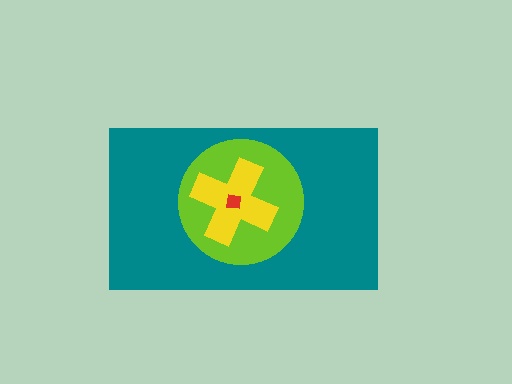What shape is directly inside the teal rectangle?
The lime circle.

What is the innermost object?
The red square.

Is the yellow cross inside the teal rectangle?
Yes.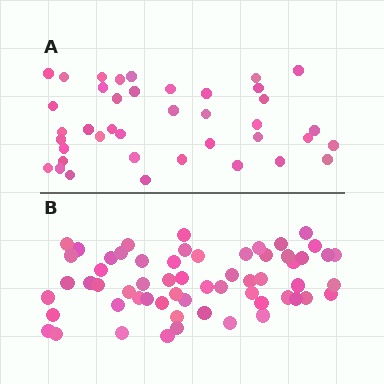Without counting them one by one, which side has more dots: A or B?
Region B (the bottom region) has more dots.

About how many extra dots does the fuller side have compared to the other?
Region B has approximately 20 more dots than region A.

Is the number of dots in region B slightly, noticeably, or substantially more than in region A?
Region B has substantially more. The ratio is roughly 1.5 to 1.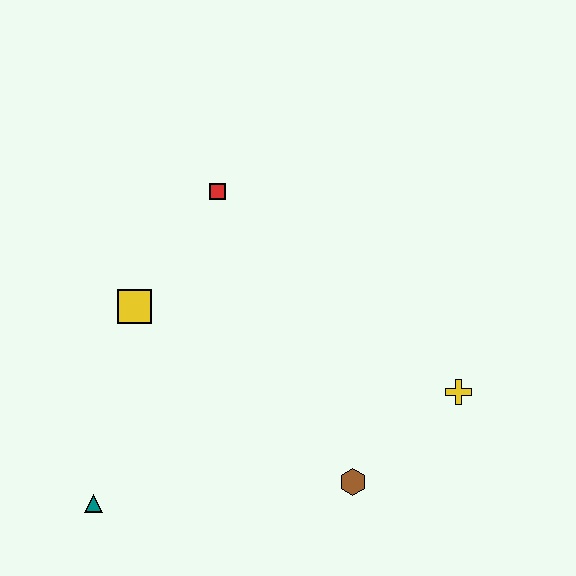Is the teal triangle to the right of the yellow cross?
No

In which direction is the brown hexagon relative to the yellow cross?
The brown hexagon is to the left of the yellow cross.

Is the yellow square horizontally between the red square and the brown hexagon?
No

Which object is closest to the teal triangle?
The yellow square is closest to the teal triangle.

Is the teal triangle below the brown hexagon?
Yes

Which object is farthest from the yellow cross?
The teal triangle is farthest from the yellow cross.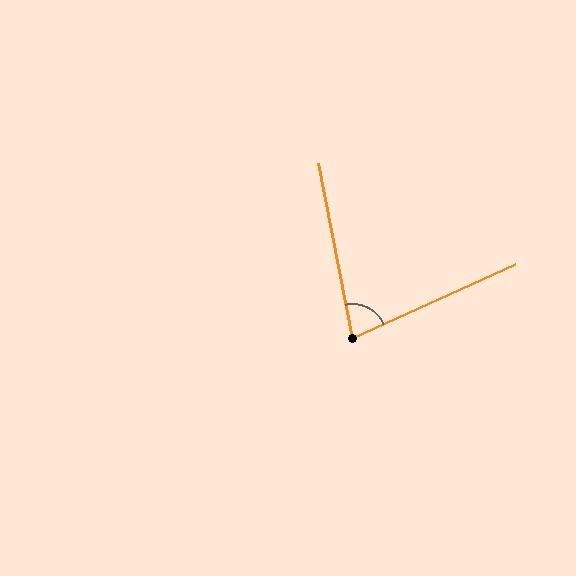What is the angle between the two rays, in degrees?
Approximately 76 degrees.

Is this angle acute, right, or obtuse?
It is acute.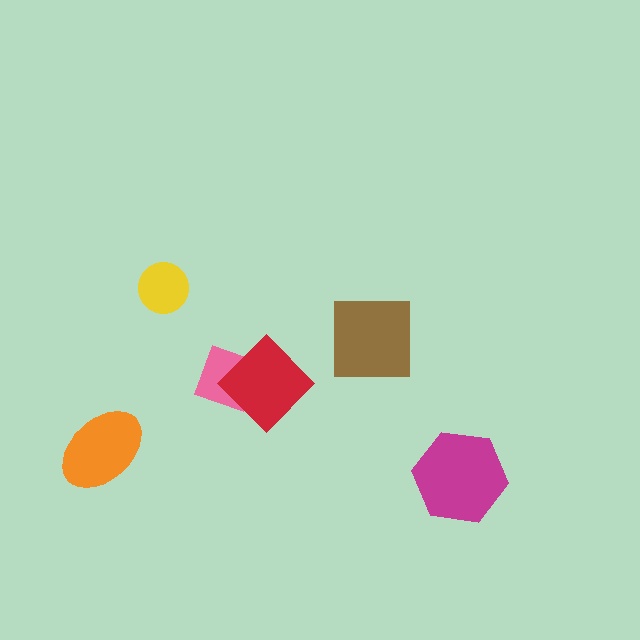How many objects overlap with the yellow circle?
0 objects overlap with the yellow circle.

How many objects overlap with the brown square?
0 objects overlap with the brown square.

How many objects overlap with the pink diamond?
1 object overlaps with the pink diamond.